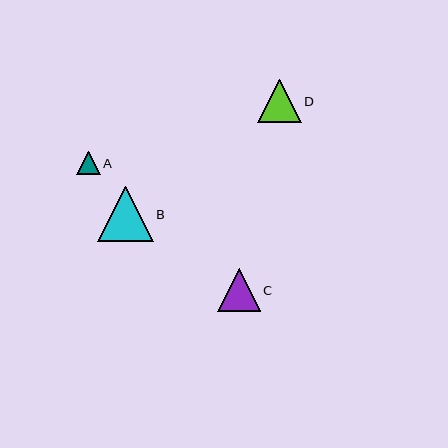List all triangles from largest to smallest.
From largest to smallest: B, D, C, A.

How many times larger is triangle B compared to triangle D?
Triangle B is approximately 1.3 times the size of triangle D.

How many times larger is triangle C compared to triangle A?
Triangle C is approximately 1.8 times the size of triangle A.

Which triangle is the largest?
Triangle B is the largest with a size of approximately 55 pixels.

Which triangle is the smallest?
Triangle A is the smallest with a size of approximately 24 pixels.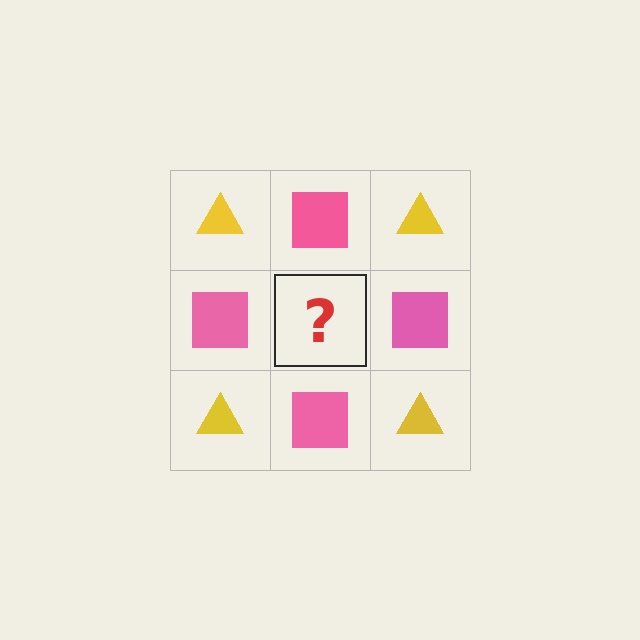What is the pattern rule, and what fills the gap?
The rule is that it alternates yellow triangle and pink square in a checkerboard pattern. The gap should be filled with a yellow triangle.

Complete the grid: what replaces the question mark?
The question mark should be replaced with a yellow triangle.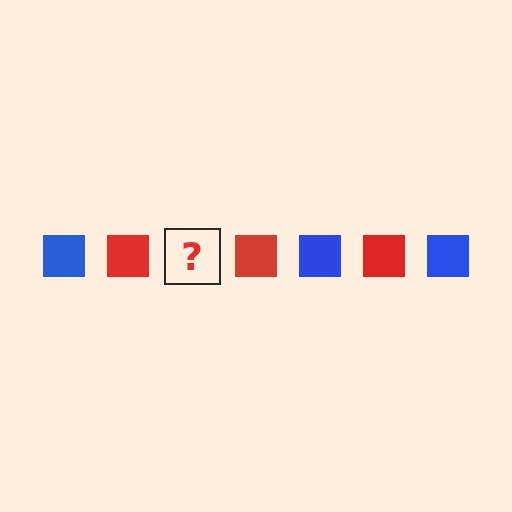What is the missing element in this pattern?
The missing element is a blue square.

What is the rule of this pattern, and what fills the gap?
The rule is that the pattern cycles through blue, red squares. The gap should be filled with a blue square.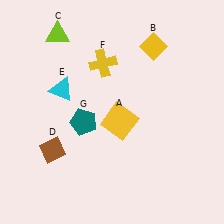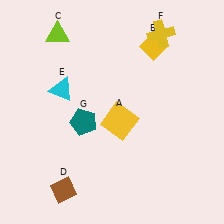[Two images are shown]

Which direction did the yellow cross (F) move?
The yellow cross (F) moved right.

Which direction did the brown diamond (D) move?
The brown diamond (D) moved down.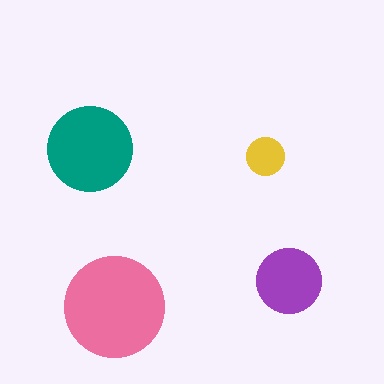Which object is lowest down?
The pink circle is bottommost.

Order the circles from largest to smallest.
the pink one, the teal one, the purple one, the yellow one.